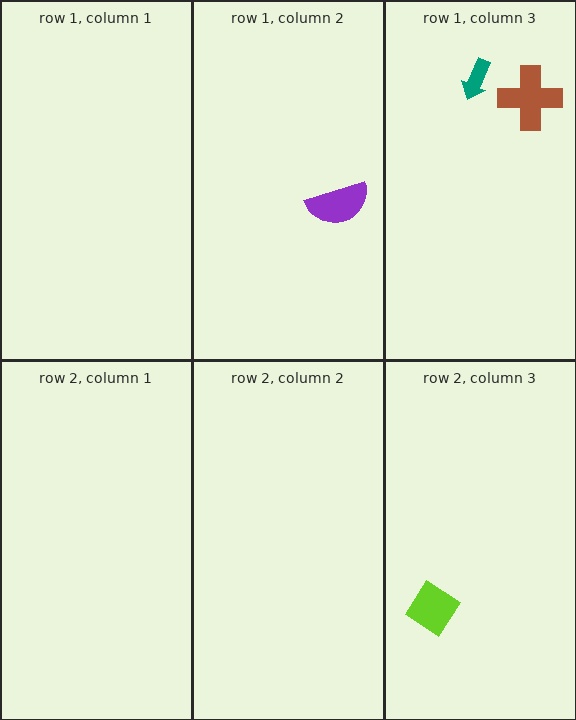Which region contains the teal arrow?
The row 1, column 3 region.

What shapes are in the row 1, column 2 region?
The purple semicircle.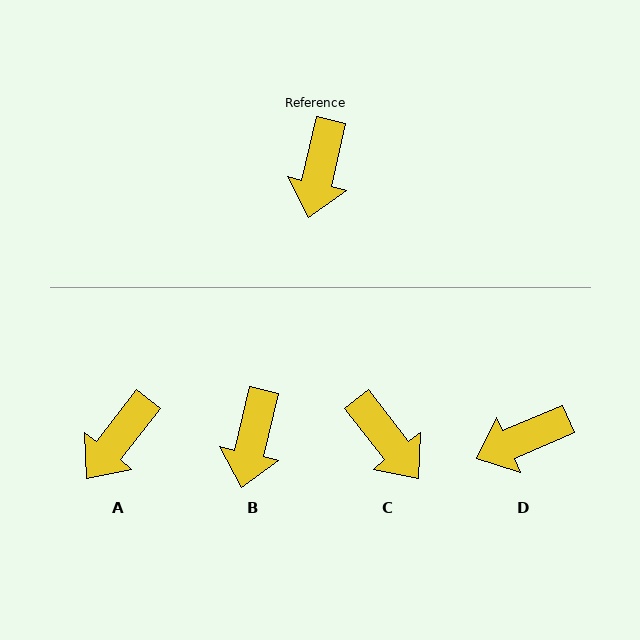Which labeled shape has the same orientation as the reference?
B.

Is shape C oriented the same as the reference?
No, it is off by about 51 degrees.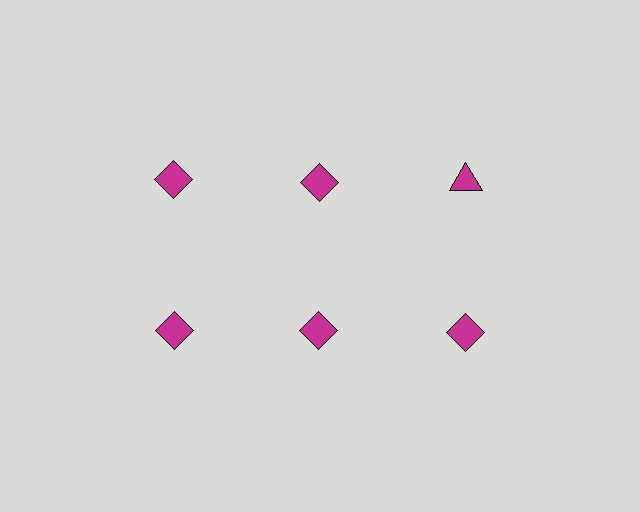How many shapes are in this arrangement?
There are 6 shapes arranged in a grid pattern.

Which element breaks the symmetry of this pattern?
The magenta triangle in the top row, center column breaks the symmetry. All other shapes are magenta diamonds.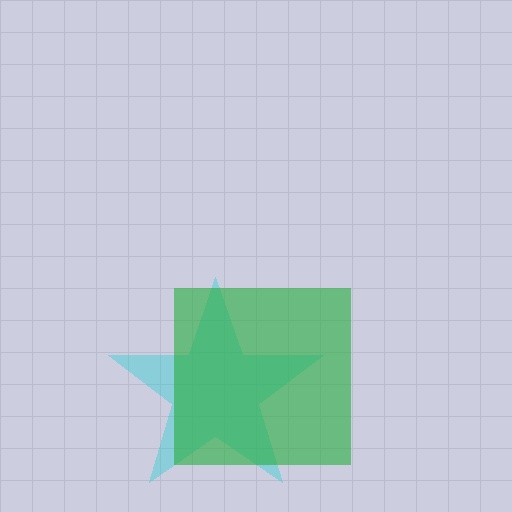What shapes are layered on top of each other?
The layered shapes are: a cyan star, a green square.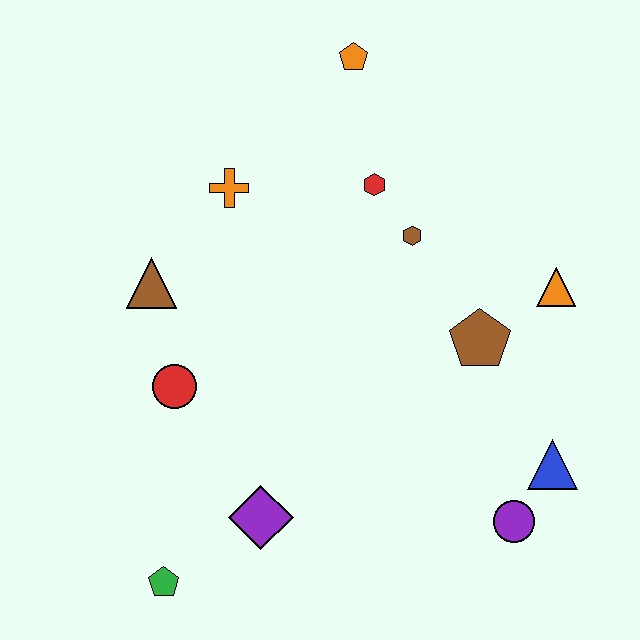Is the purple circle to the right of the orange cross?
Yes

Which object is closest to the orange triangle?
The brown pentagon is closest to the orange triangle.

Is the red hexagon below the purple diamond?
No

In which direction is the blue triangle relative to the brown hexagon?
The blue triangle is below the brown hexagon.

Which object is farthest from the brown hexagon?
The green pentagon is farthest from the brown hexagon.